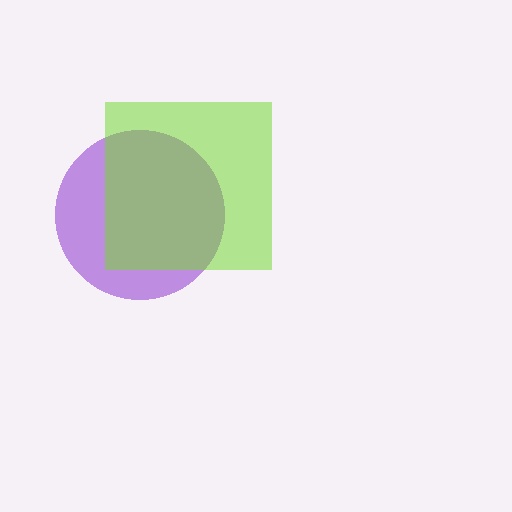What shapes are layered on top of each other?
The layered shapes are: a purple circle, a lime square.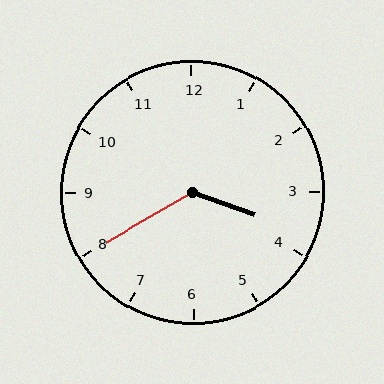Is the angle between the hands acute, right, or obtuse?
It is obtuse.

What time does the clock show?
3:40.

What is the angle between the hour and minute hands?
Approximately 130 degrees.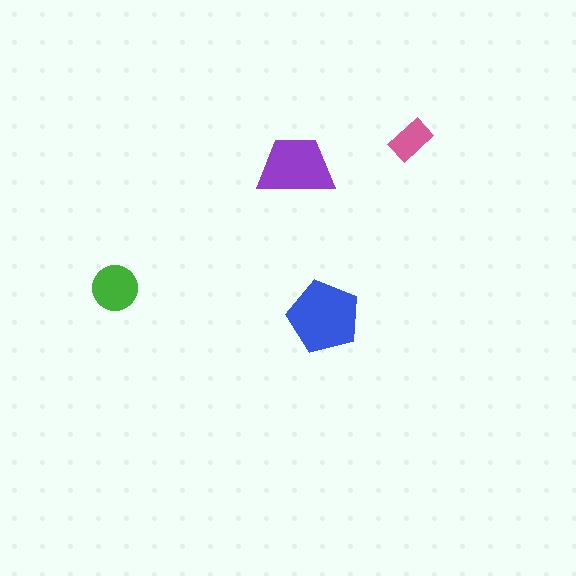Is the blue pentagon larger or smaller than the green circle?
Larger.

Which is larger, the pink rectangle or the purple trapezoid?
The purple trapezoid.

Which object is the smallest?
The pink rectangle.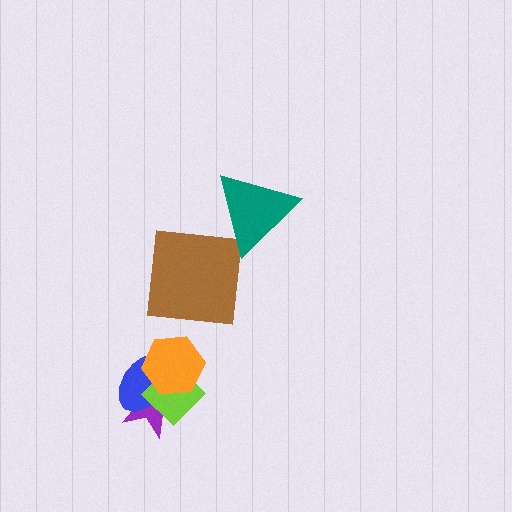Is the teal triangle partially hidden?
No, no other shape covers it.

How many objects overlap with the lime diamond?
3 objects overlap with the lime diamond.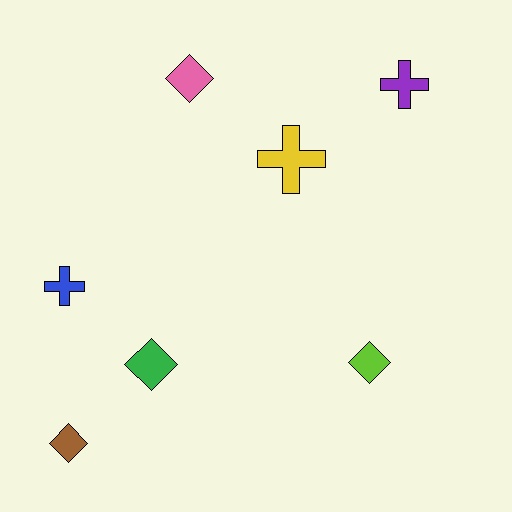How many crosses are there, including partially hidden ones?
There are 3 crosses.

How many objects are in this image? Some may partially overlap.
There are 7 objects.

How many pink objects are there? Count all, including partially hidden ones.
There is 1 pink object.